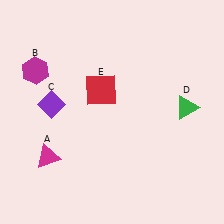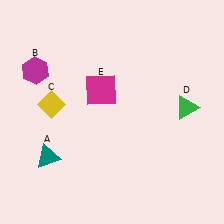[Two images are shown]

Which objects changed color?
A changed from magenta to teal. C changed from purple to yellow. E changed from red to magenta.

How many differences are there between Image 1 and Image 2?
There are 3 differences between the two images.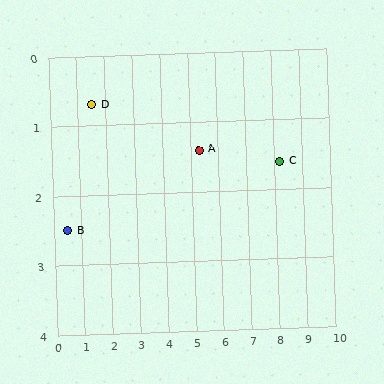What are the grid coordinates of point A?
Point A is at approximately (5.3, 1.4).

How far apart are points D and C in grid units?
Points D and C are about 6.8 grid units apart.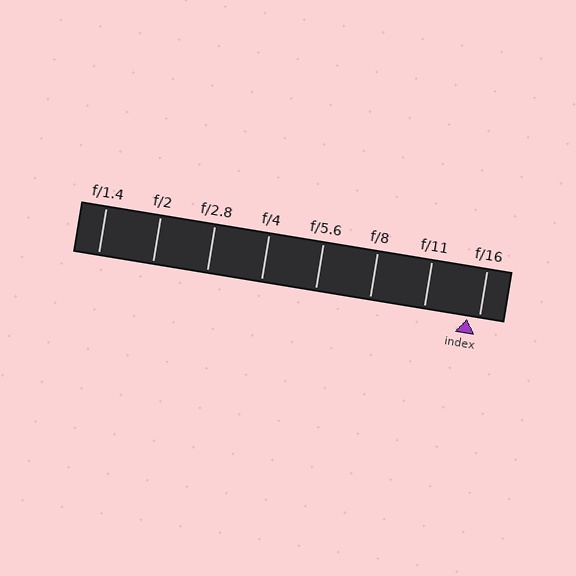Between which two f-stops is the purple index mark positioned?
The index mark is between f/11 and f/16.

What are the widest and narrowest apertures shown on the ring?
The widest aperture shown is f/1.4 and the narrowest is f/16.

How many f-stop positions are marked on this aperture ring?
There are 8 f-stop positions marked.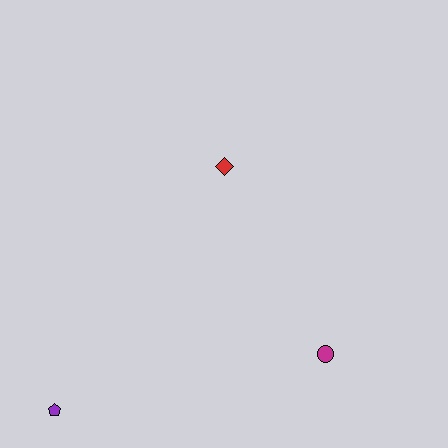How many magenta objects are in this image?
There is 1 magenta object.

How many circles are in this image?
There is 1 circle.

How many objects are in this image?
There are 3 objects.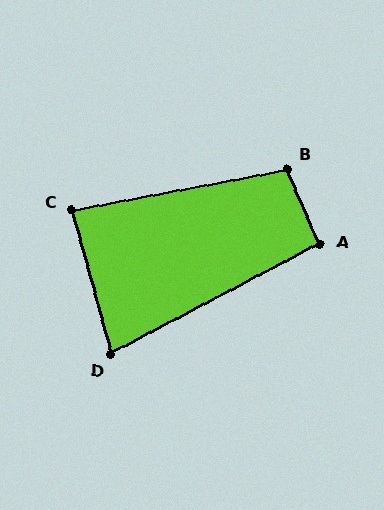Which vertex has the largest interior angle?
B, at approximately 103 degrees.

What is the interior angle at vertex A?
Approximately 94 degrees (approximately right).